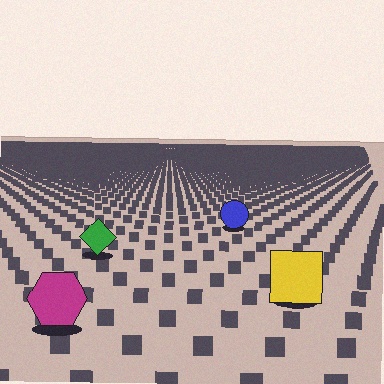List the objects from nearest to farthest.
From nearest to farthest: the magenta hexagon, the yellow square, the green diamond, the blue circle.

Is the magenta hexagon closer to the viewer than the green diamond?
Yes. The magenta hexagon is closer — you can tell from the texture gradient: the ground texture is coarser near it.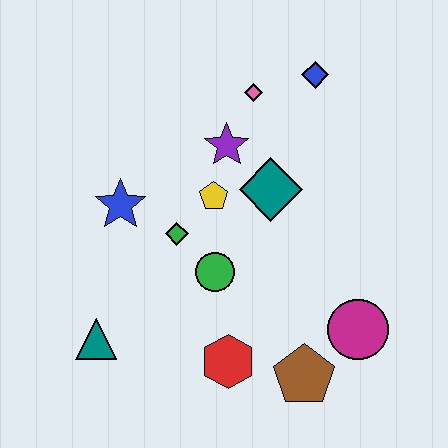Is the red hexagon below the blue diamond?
Yes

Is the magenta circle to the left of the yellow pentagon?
No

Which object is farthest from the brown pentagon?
The blue diamond is farthest from the brown pentagon.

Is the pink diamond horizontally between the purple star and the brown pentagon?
Yes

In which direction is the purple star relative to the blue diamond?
The purple star is to the left of the blue diamond.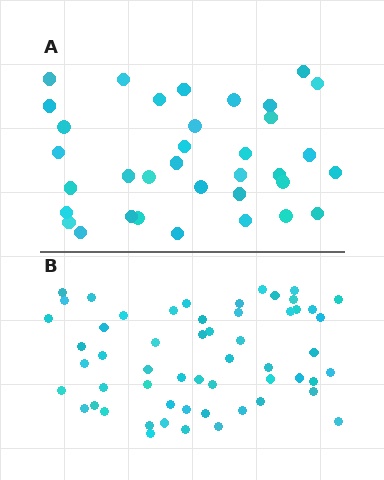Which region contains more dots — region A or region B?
Region B (the bottom region) has more dots.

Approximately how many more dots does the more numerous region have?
Region B has approximately 20 more dots than region A.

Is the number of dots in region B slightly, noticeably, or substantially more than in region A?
Region B has substantially more. The ratio is roughly 1.6 to 1.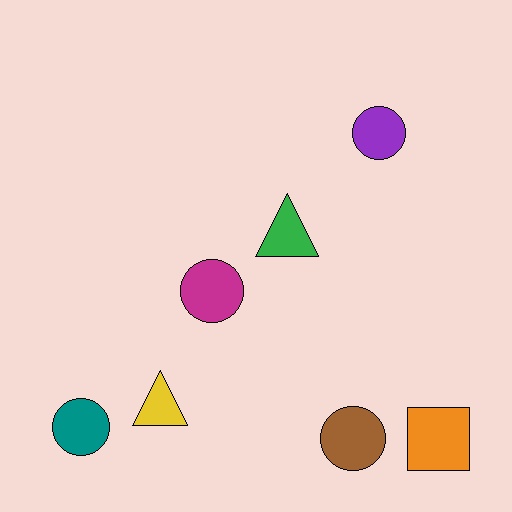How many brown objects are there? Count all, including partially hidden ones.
There is 1 brown object.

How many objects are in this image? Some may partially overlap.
There are 7 objects.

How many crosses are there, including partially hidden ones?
There are no crosses.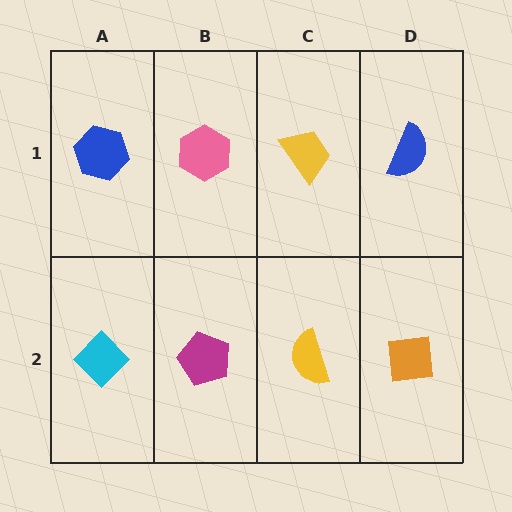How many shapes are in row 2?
4 shapes.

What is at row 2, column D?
An orange square.